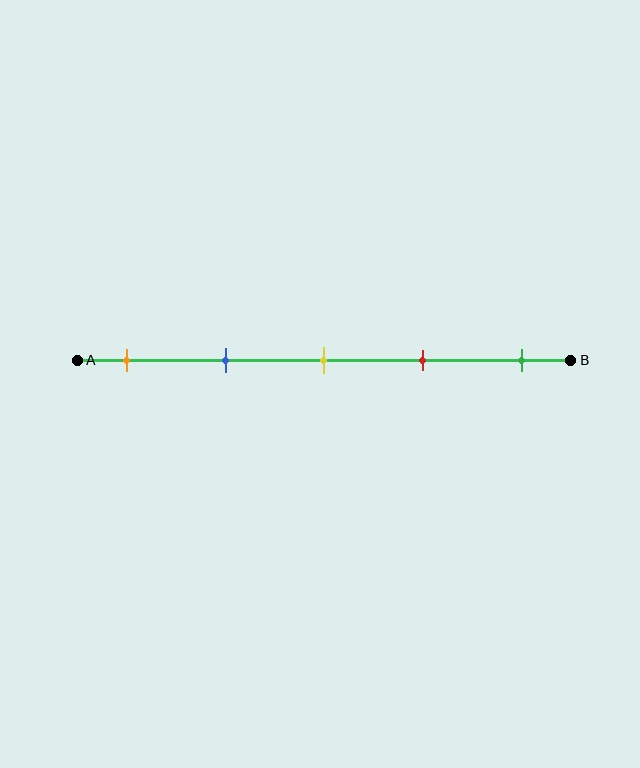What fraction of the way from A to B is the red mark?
The red mark is approximately 70% (0.7) of the way from A to B.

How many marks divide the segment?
There are 5 marks dividing the segment.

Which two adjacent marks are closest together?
The yellow and red marks are the closest adjacent pair.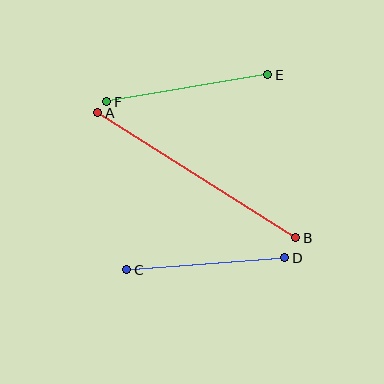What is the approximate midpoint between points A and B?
The midpoint is at approximately (197, 175) pixels.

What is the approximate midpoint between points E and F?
The midpoint is at approximately (187, 88) pixels.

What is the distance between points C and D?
The distance is approximately 159 pixels.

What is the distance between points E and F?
The distance is approximately 163 pixels.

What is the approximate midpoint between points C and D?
The midpoint is at approximately (206, 264) pixels.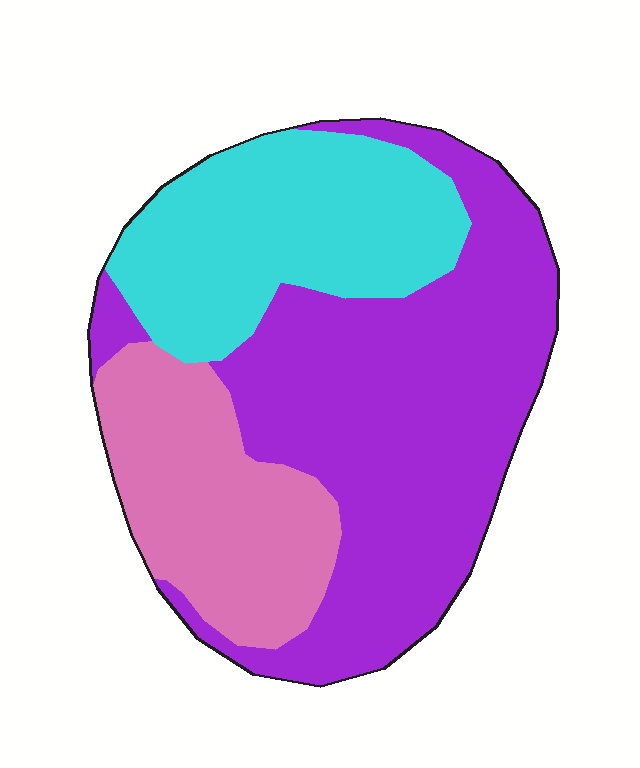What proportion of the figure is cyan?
Cyan covers 27% of the figure.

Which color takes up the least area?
Pink, at roughly 25%.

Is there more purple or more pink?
Purple.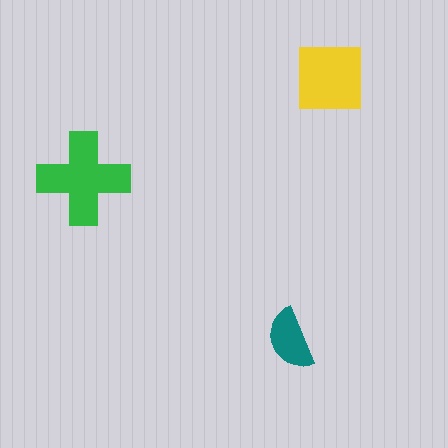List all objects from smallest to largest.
The teal semicircle, the yellow square, the green cross.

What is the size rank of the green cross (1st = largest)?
1st.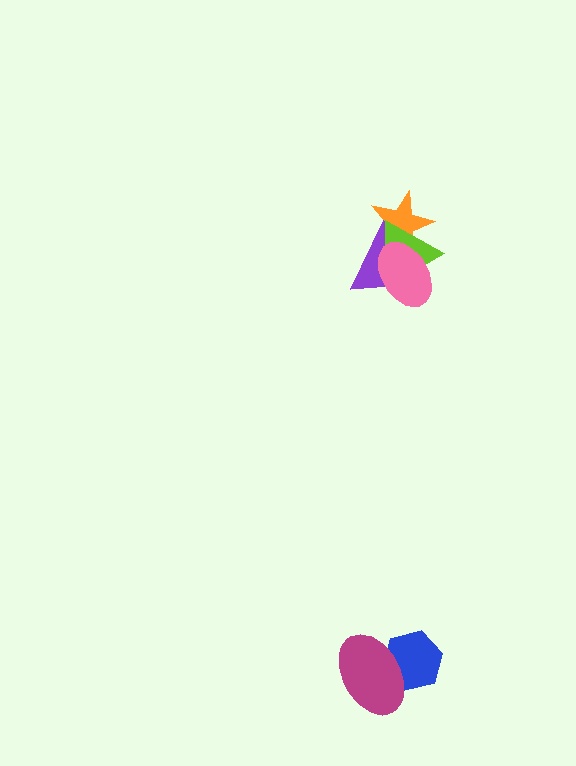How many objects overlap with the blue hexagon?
1 object overlaps with the blue hexagon.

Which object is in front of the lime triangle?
The pink ellipse is in front of the lime triangle.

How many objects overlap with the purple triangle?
3 objects overlap with the purple triangle.